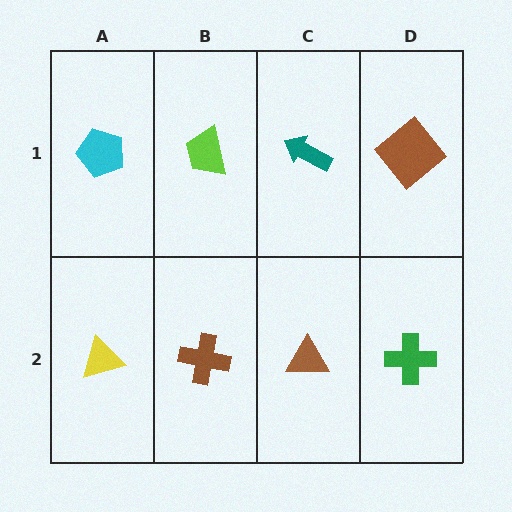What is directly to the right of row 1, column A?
A lime trapezoid.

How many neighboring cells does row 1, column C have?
3.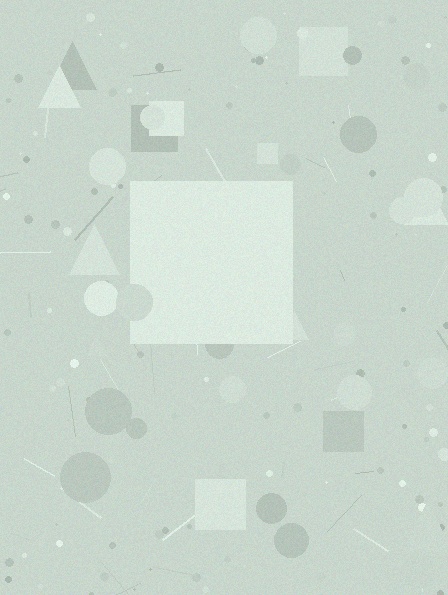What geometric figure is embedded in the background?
A square is embedded in the background.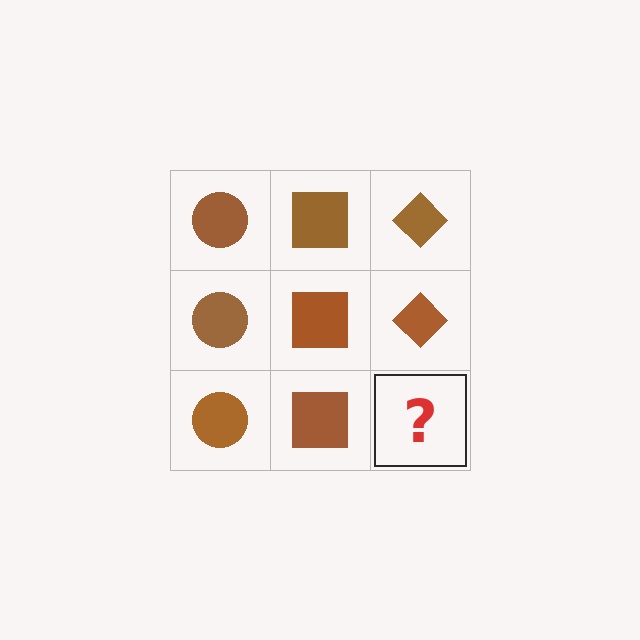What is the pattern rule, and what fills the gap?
The rule is that each column has a consistent shape. The gap should be filled with a brown diamond.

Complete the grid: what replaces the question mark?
The question mark should be replaced with a brown diamond.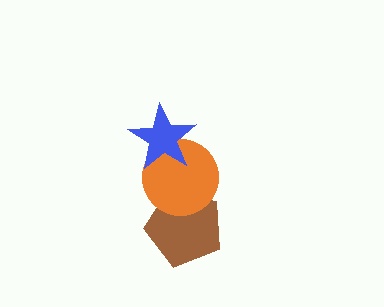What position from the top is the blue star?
The blue star is 1st from the top.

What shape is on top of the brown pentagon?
The orange circle is on top of the brown pentagon.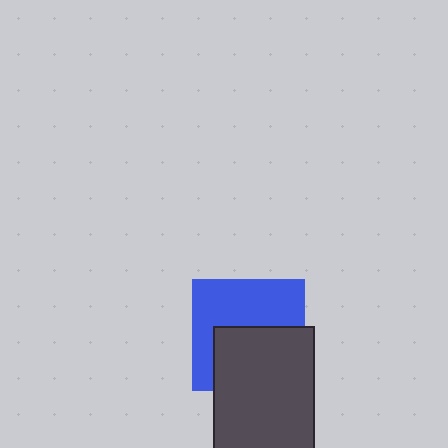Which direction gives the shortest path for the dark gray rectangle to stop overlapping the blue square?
Moving down gives the shortest separation.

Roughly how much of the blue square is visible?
About half of it is visible (roughly 52%).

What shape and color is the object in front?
The object in front is a dark gray rectangle.